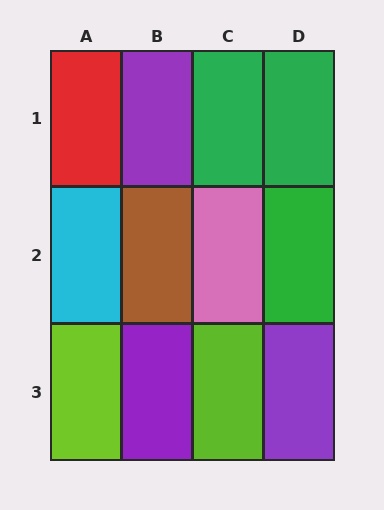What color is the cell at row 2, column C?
Pink.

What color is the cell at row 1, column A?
Red.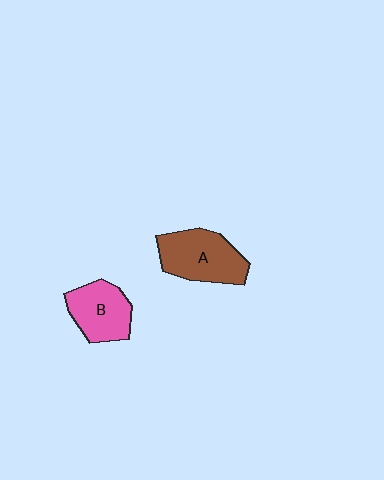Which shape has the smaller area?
Shape B (pink).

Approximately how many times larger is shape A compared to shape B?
Approximately 1.2 times.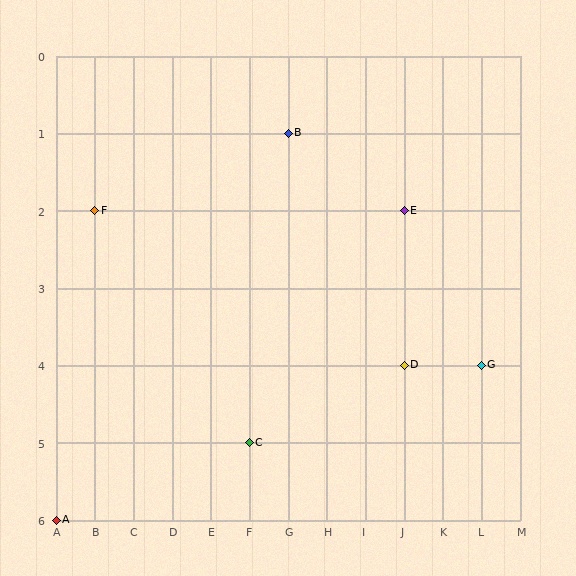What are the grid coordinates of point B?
Point B is at grid coordinates (G, 1).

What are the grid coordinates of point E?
Point E is at grid coordinates (J, 2).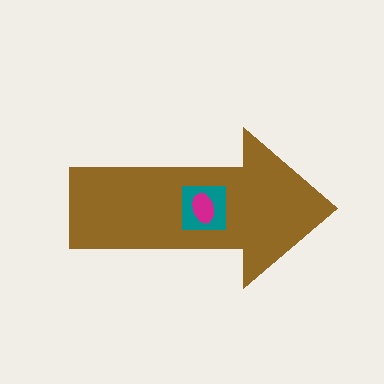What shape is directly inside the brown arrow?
The teal square.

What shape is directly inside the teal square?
The magenta ellipse.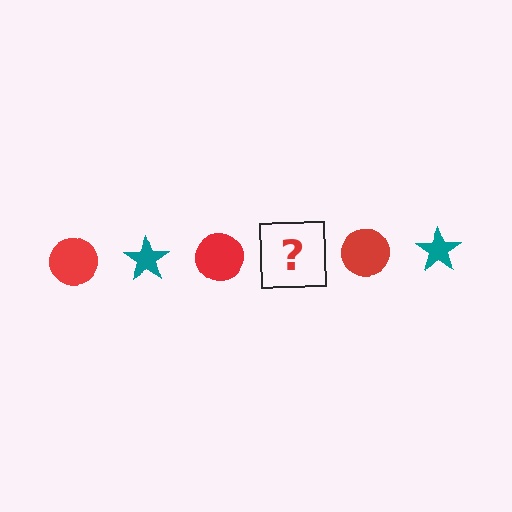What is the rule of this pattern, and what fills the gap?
The rule is that the pattern alternates between red circle and teal star. The gap should be filled with a teal star.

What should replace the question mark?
The question mark should be replaced with a teal star.